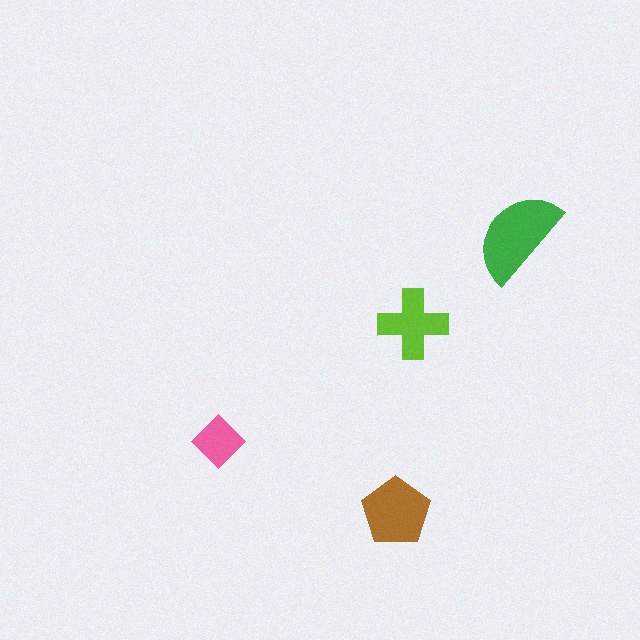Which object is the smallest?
The pink diamond.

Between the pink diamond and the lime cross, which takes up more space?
The lime cross.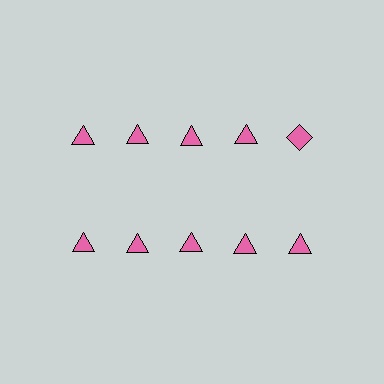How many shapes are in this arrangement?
There are 10 shapes arranged in a grid pattern.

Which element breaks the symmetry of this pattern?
The pink diamond in the top row, rightmost column breaks the symmetry. All other shapes are pink triangles.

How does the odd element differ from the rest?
It has a different shape: diamond instead of triangle.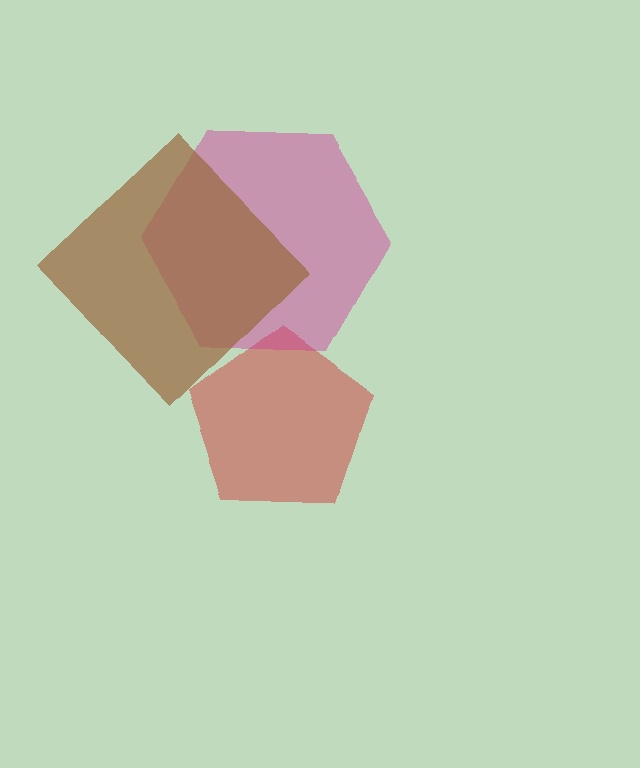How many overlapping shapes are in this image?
There are 3 overlapping shapes in the image.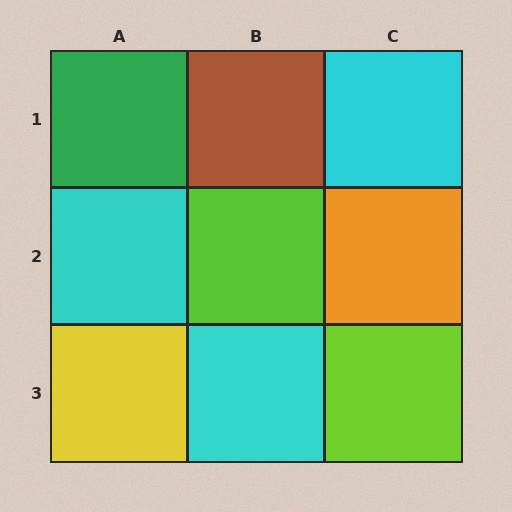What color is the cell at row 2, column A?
Cyan.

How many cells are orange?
1 cell is orange.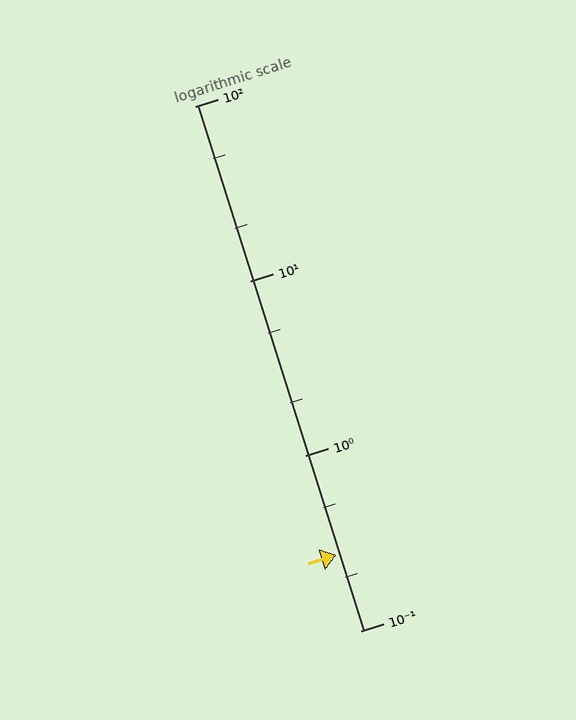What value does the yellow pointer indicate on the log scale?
The pointer indicates approximately 0.27.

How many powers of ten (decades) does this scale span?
The scale spans 3 decades, from 0.1 to 100.